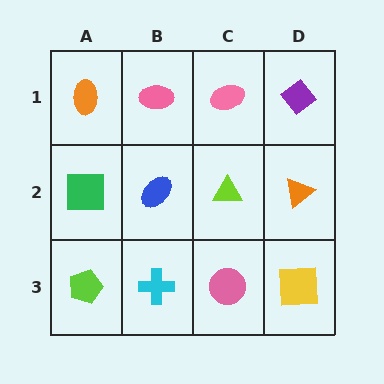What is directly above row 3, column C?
A lime triangle.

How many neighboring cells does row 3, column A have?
2.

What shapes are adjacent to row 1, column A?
A green square (row 2, column A), a pink ellipse (row 1, column B).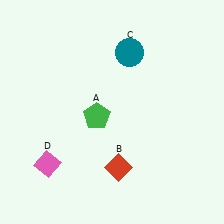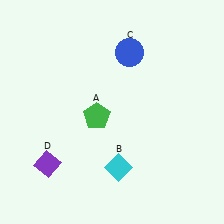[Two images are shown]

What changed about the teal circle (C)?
In Image 1, C is teal. In Image 2, it changed to blue.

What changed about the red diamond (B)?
In Image 1, B is red. In Image 2, it changed to cyan.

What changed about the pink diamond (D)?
In Image 1, D is pink. In Image 2, it changed to purple.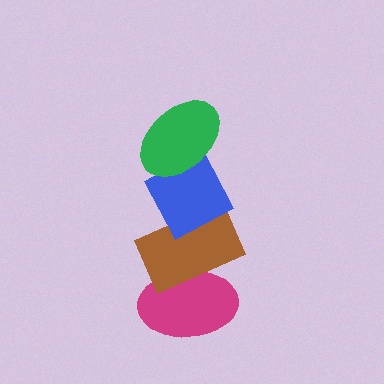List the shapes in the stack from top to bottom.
From top to bottom: the green ellipse, the blue diamond, the brown rectangle, the magenta ellipse.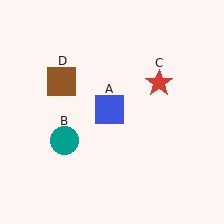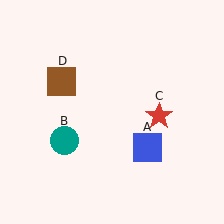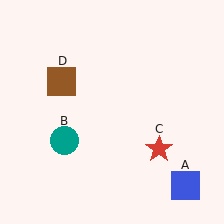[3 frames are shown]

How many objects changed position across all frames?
2 objects changed position: blue square (object A), red star (object C).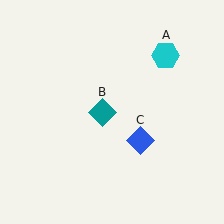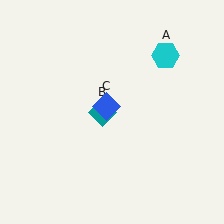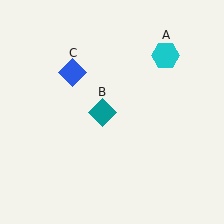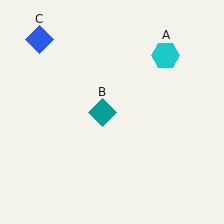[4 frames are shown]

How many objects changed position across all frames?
1 object changed position: blue diamond (object C).